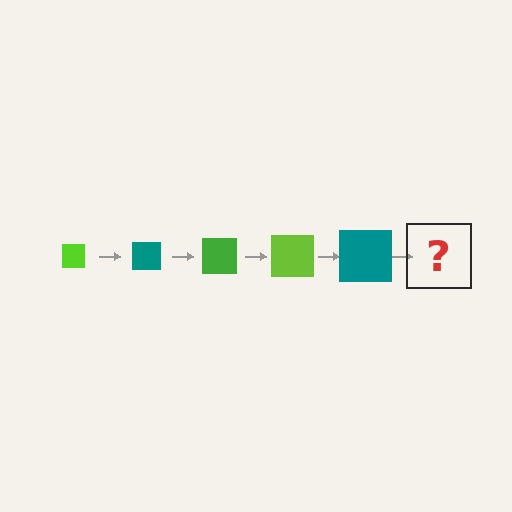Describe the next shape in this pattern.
It should be a green square, larger than the previous one.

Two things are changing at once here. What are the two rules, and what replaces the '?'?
The two rules are that the square grows larger each step and the color cycles through lime, teal, and green. The '?' should be a green square, larger than the previous one.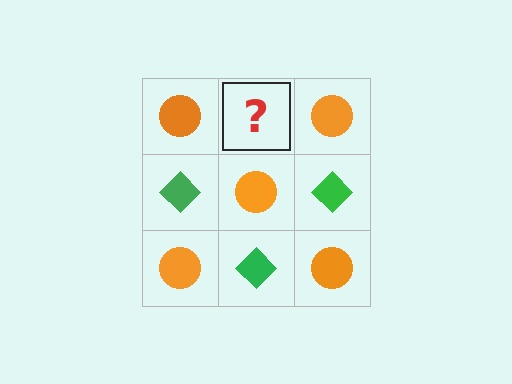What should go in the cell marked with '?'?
The missing cell should contain a green diamond.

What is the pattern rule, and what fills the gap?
The rule is that it alternates orange circle and green diamond in a checkerboard pattern. The gap should be filled with a green diamond.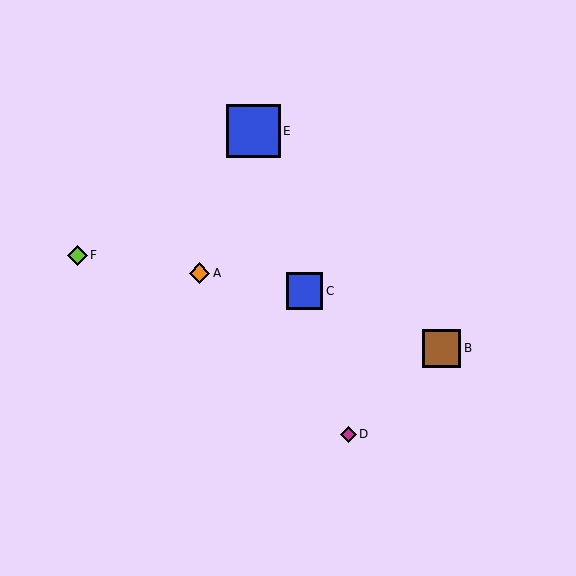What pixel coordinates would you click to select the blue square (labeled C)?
Click at (304, 291) to select the blue square C.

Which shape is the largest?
The blue square (labeled E) is the largest.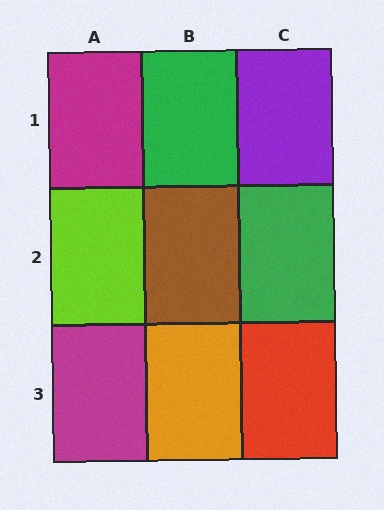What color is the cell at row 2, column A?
Lime.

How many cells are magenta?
2 cells are magenta.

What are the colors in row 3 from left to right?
Magenta, orange, red.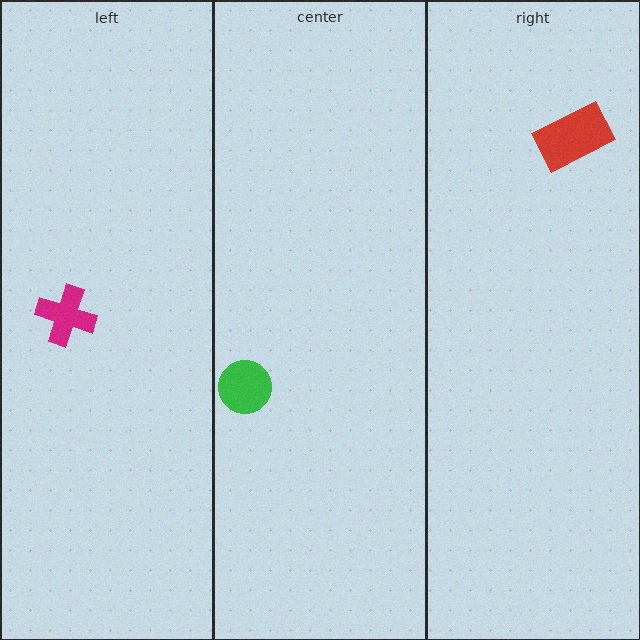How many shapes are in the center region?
1.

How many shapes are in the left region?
1.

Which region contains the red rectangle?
The right region.